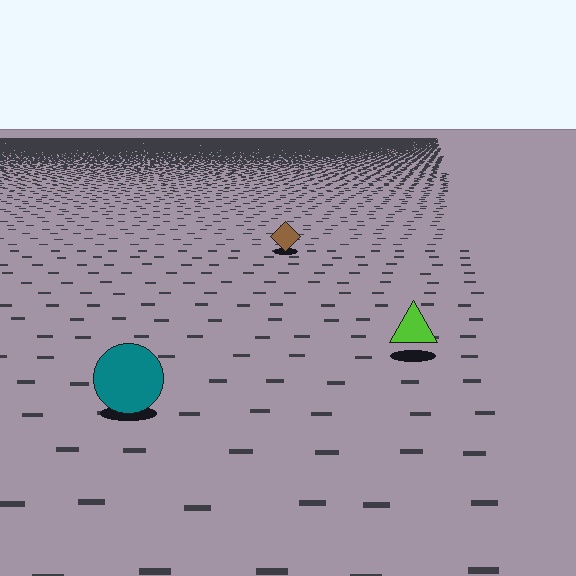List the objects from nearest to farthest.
From nearest to farthest: the teal circle, the lime triangle, the brown diamond.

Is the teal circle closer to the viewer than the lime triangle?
Yes. The teal circle is closer — you can tell from the texture gradient: the ground texture is coarser near it.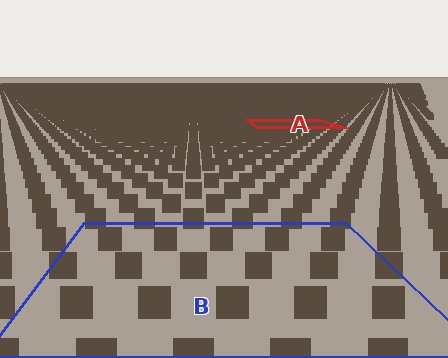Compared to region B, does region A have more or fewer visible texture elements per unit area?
Region A has more texture elements per unit area — they are packed more densely because it is farther away.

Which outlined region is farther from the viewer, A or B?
Region A is farther from the viewer — the texture elements inside it appear smaller and more densely packed.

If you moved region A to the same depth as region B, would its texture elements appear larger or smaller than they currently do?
They would appear larger. At a closer depth, the same texture elements are projected at a bigger on-screen size.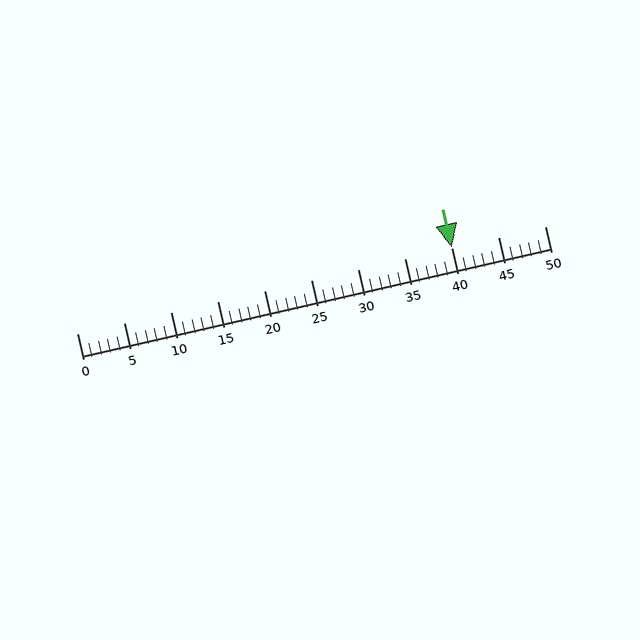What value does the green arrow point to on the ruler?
The green arrow points to approximately 40.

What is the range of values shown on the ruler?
The ruler shows values from 0 to 50.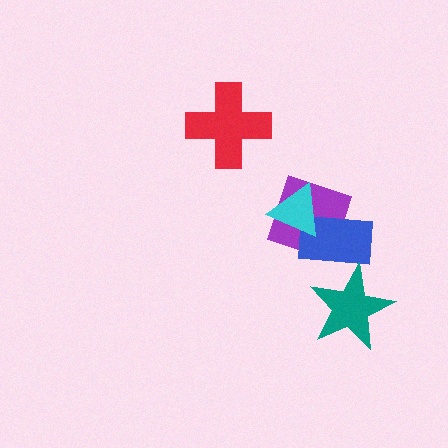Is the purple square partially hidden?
Yes, it is partially covered by another shape.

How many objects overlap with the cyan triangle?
2 objects overlap with the cyan triangle.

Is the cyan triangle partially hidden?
No, no other shape covers it.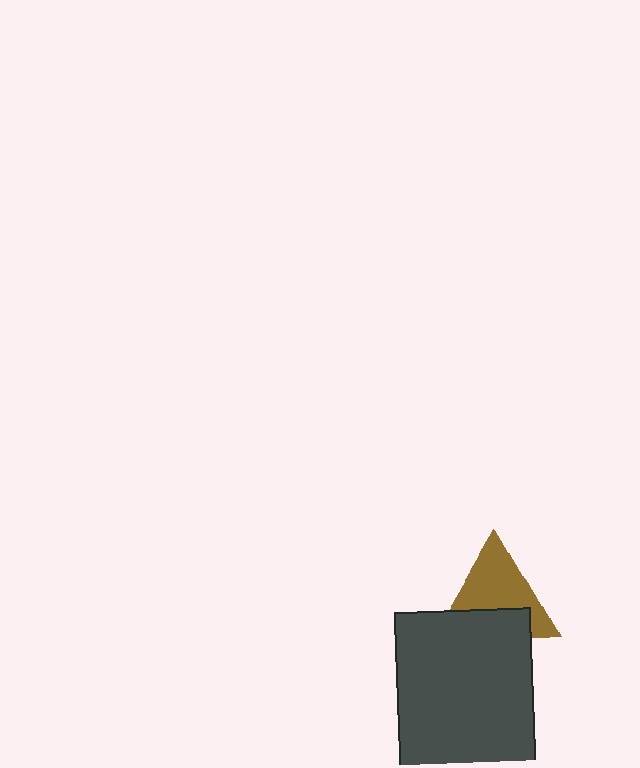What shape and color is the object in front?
The object in front is a dark gray rectangle.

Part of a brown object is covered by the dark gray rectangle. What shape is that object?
It is a triangle.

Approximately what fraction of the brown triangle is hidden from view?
Roughly 38% of the brown triangle is hidden behind the dark gray rectangle.